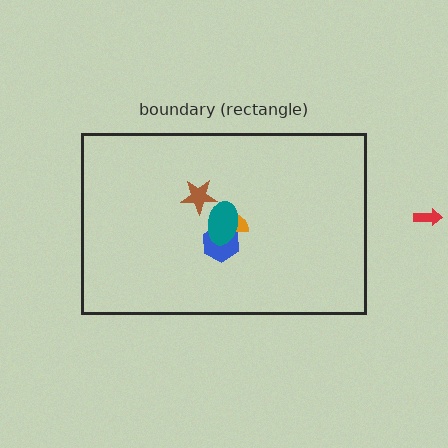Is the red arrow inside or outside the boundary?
Outside.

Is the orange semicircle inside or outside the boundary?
Inside.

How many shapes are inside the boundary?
4 inside, 1 outside.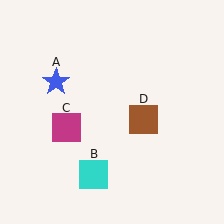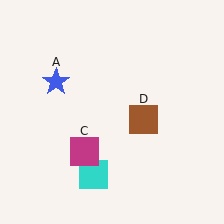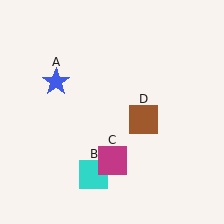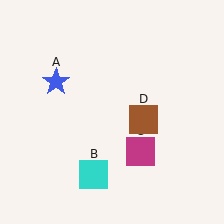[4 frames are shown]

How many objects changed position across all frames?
1 object changed position: magenta square (object C).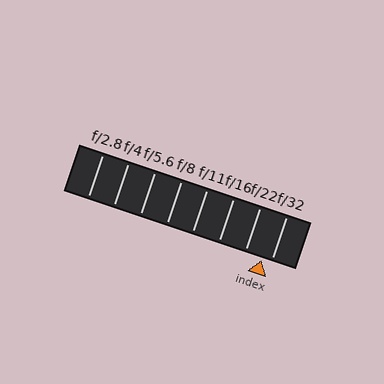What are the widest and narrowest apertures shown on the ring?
The widest aperture shown is f/2.8 and the narrowest is f/32.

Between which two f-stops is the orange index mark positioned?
The index mark is between f/22 and f/32.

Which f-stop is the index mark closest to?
The index mark is closest to f/32.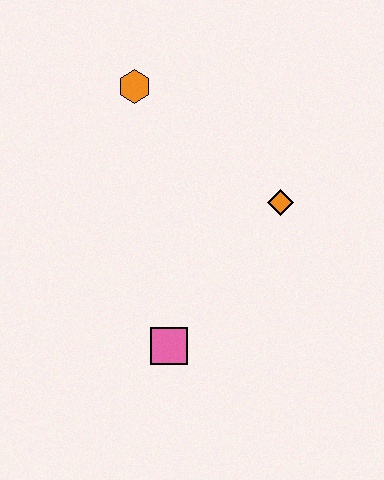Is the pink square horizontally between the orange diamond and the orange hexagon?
Yes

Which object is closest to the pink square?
The orange diamond is closest to the pink square.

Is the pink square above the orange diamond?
No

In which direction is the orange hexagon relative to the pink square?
The orange hexagon is above the pink square.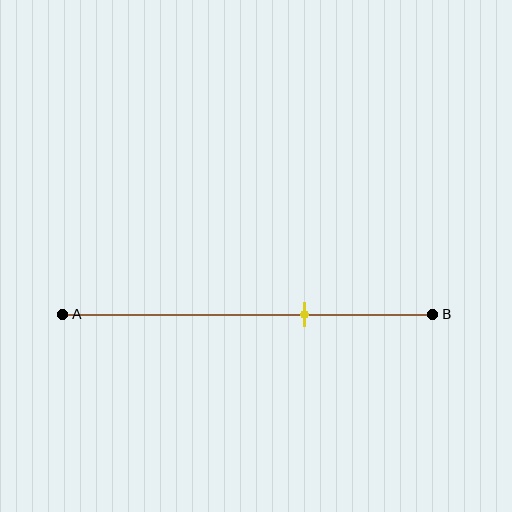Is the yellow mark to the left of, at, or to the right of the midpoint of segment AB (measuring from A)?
The yellow mark is to the right of the midpoint of segment AB.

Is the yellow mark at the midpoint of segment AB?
No, the mark is at about 65% from A, not at the 50% midpoint.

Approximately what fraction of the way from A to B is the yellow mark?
The yellow mark is approximately 65% of the way from A to B.